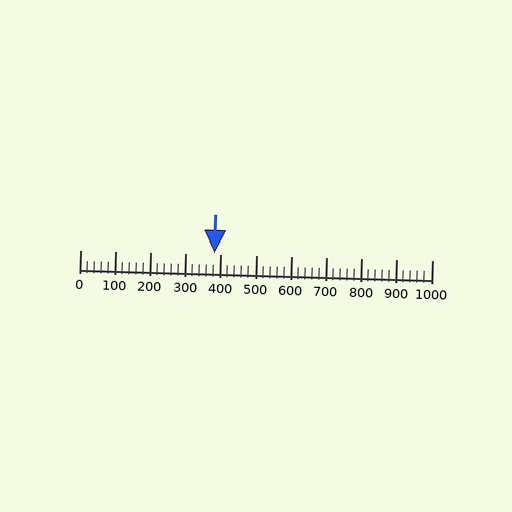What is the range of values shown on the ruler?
The ruler shows values from 0 to 1000.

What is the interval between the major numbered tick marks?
The major tick marks are spaced 100 units apart.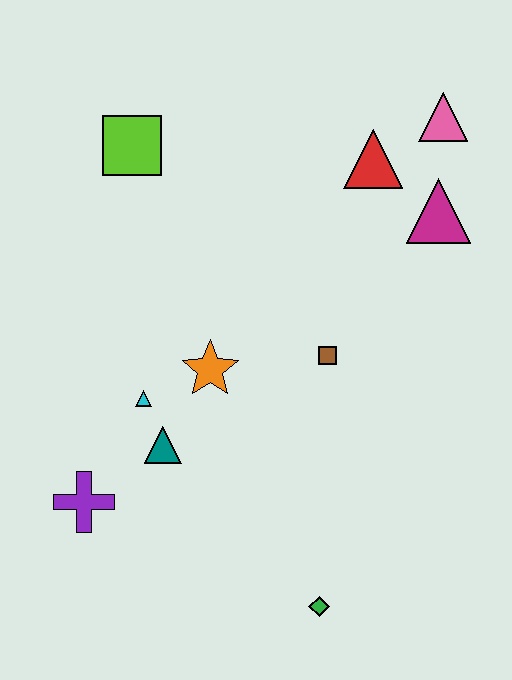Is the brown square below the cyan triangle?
No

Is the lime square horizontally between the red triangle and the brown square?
No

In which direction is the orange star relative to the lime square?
The orange star is below the lime square.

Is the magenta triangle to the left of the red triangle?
No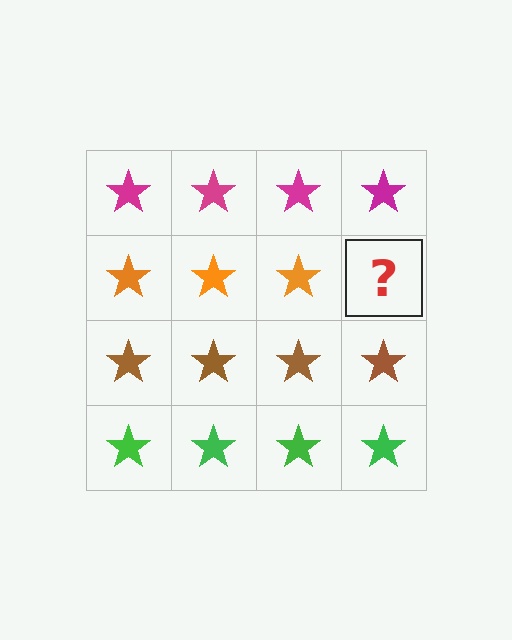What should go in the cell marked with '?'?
The missing cell should contain an orange star.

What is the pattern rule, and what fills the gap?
The rule is that each row has a consistent color. The gap should be filled with an orange star.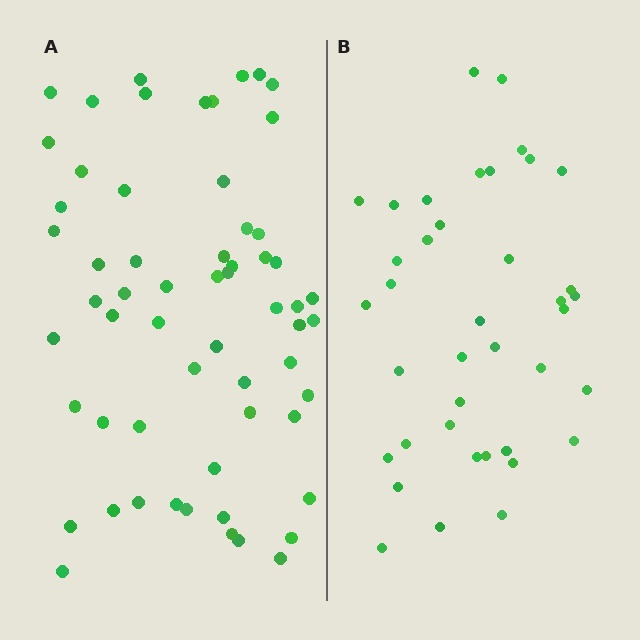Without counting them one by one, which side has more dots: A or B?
Region A (the left region) has more dots.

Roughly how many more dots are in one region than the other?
Region A has approximately 20 more dots than region B.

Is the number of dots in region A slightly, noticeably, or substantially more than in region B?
Region A has substantially more. The ratio is roughly 1.5 to 1.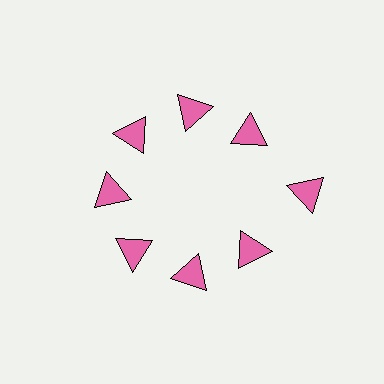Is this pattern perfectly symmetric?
No. The 8 pink triangles are arranged in a ring, but one element near the 3 o'clock position is pushed outward from the center, breaking the 8-fold rotational symmetry.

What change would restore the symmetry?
The symmetry would be restored by moving it inward, back onto the ring so that all 8 triangles sit at equal angles and equal distance from the center.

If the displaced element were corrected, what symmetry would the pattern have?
It would have 8-fold rotational symmetry — the pattern would map onto itself every 45 degrees.